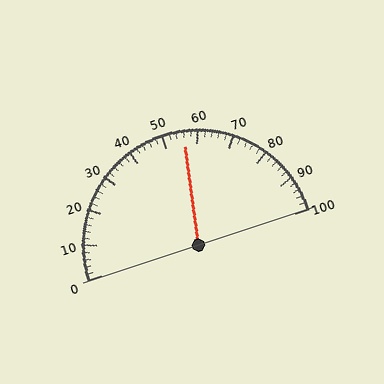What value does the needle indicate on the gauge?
The needle indicates approximately 56.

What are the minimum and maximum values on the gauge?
The gauge ranges from 0 to 100.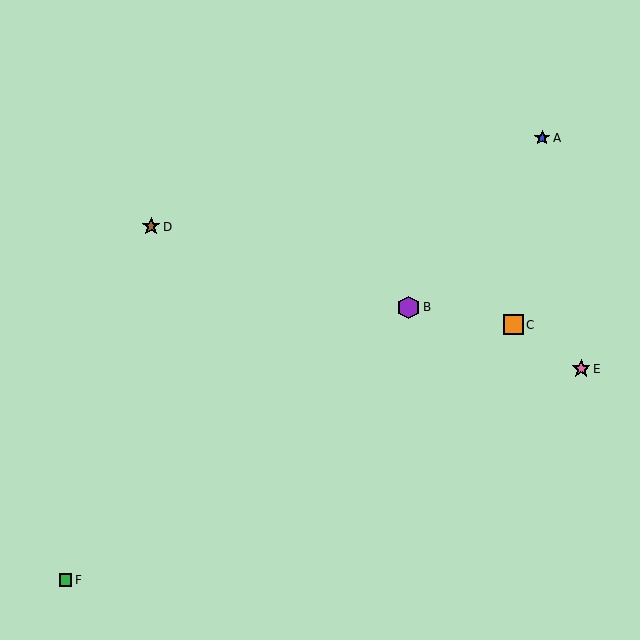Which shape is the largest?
The purple hexagon (labeled B) is the largest.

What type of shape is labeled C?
Shape C is an orange square.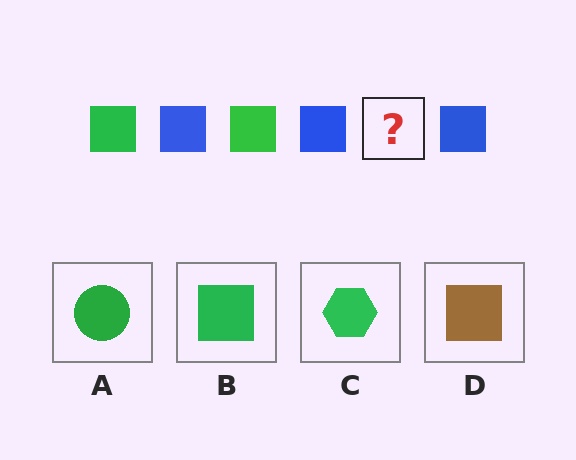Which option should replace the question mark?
Option B.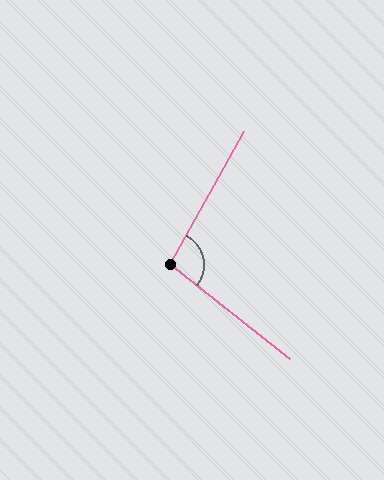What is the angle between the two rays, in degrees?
Approximately 99 degrees.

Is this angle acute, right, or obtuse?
It is obtuse.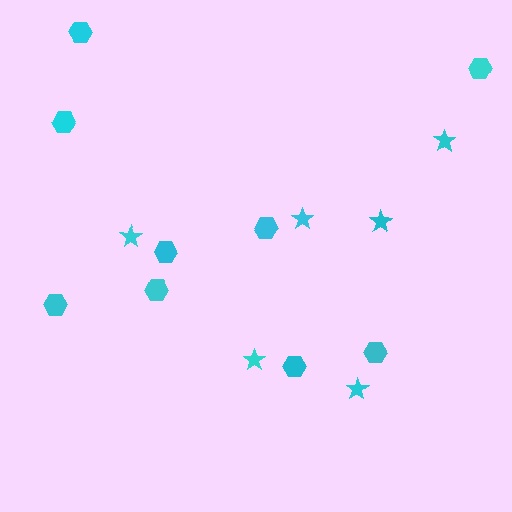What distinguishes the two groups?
There are 2 groups: one group of hexagons (9) and one group of stars (6).